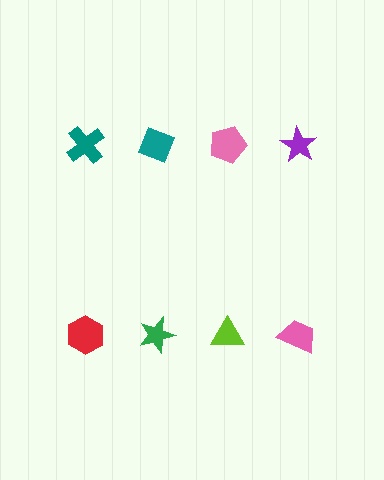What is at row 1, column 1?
A teal cross.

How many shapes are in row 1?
4 shapes.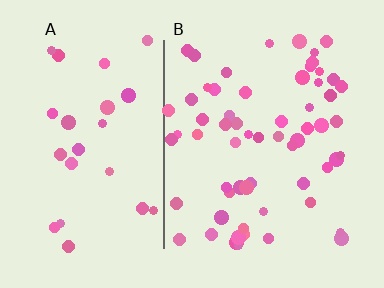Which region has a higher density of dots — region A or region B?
B (the right).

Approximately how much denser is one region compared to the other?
Approximately 2.3× — region B over region A.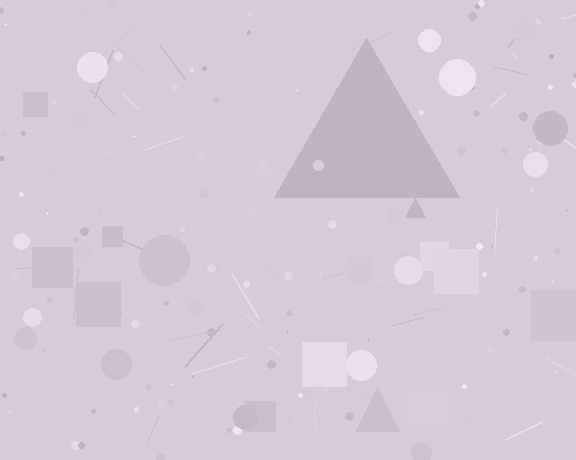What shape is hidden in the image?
A triangle is hidden in the image.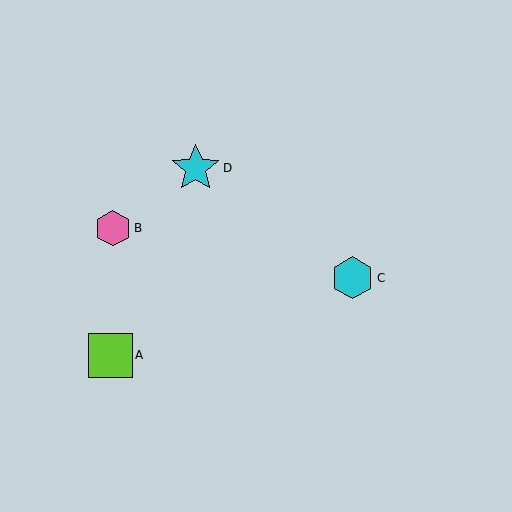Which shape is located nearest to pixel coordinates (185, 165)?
The cyan star (labeled D) at (196, 168) is nearest to that location.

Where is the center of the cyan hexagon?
The center of the cyan hexagon is at (353, 278).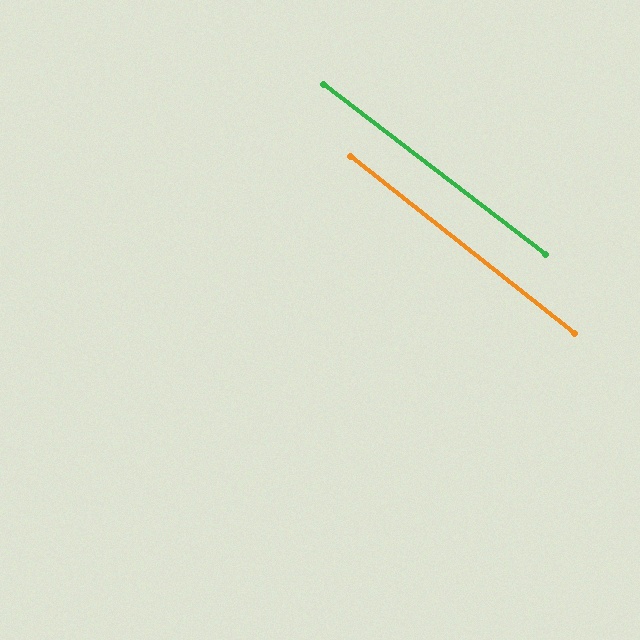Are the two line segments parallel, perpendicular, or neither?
Parallel — their directions differ by only 0.8°.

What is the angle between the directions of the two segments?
Approximately 1 degree.